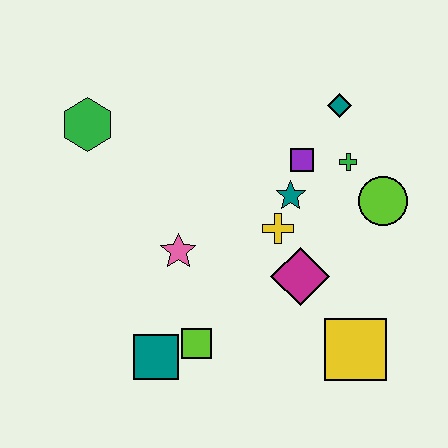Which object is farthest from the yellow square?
The green hexagon is farthest from the yellow square.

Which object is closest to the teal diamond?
The green cross is closest to the teal diamond.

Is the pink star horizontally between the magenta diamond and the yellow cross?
No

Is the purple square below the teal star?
No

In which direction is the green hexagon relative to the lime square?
The green hexagon is above the lime square.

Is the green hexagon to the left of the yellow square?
Yes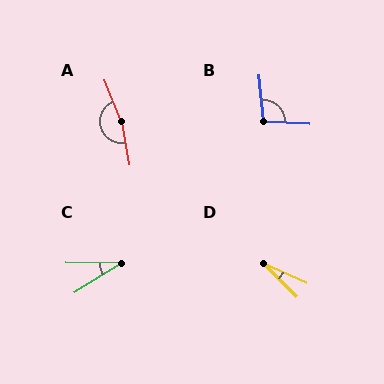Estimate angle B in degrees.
Approximately 98 degrees.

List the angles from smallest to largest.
D (20°), C (32°), B (98°), A (168°).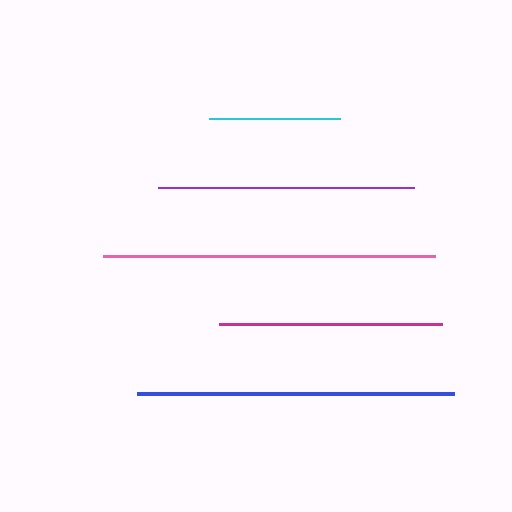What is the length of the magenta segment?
The magenta segment is approximately 223 pixels long.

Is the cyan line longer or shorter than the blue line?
The blue line is longer than the cyan line.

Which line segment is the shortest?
The cyan line is the shortest at approximately 131 pixels.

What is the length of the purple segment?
The purple segment is approximately 256 pixels long.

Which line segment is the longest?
The pink line is the longest at approximately 331 pixels.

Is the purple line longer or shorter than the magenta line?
The purple line is longer than the magenta line.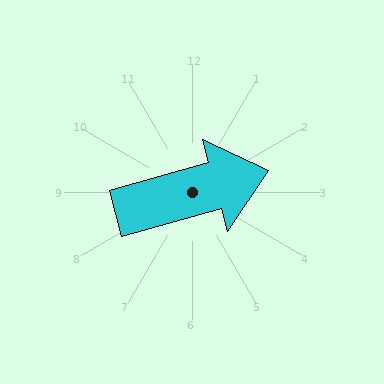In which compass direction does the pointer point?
East.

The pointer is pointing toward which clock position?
Roughly 2 o'clock.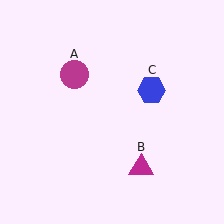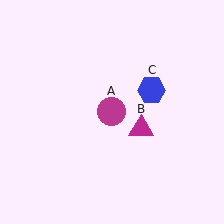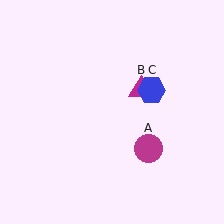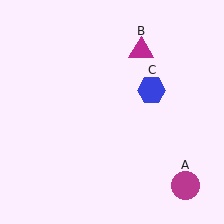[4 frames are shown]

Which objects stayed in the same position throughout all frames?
Blue hexagon (object C) remained stationary.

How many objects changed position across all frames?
2 objects changed position: magenta circle (object A), magenta triangle (object B).